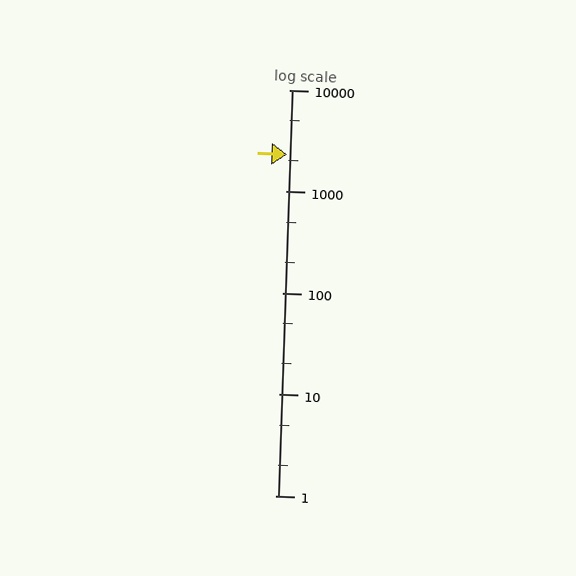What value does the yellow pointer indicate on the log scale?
The pointer indicates approximately 2300.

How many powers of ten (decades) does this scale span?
The scale spans 4 decades, from 1 to 10000.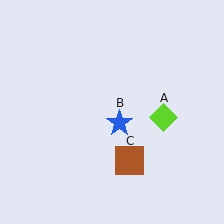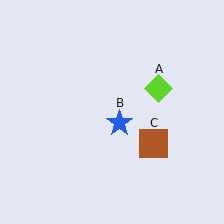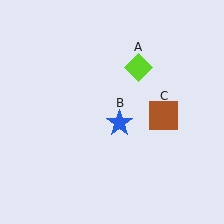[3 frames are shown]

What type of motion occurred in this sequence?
The lime diamond (object A), brown square (object C) rotated counterclockwise around the center of the scene.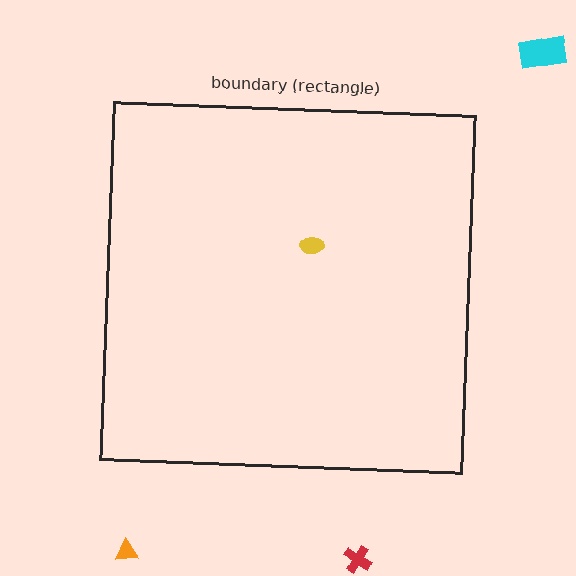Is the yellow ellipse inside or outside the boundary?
Inside.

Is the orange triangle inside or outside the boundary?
Outside.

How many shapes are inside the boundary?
1 inside, 3 outside.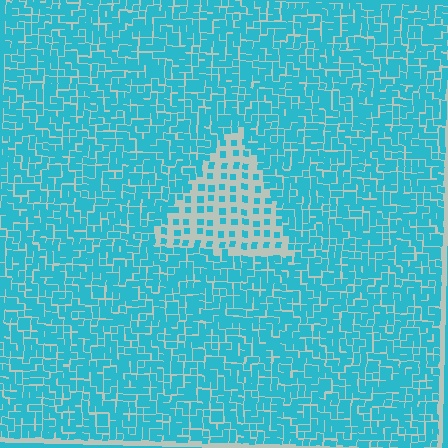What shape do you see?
I see a triangle.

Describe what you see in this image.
The image contains small cyan elements arranged at two different densities. A triangle-shaped region is visible where the elements are less densely packed than the surrounding area.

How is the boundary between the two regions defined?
The boundary is defined by a change in element density (approximately 2.9x ratio). All elements are the same color, size, and shape.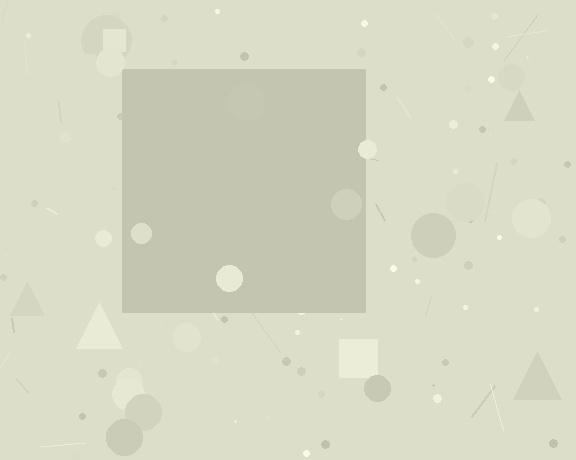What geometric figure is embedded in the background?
A square is embedded in the background.